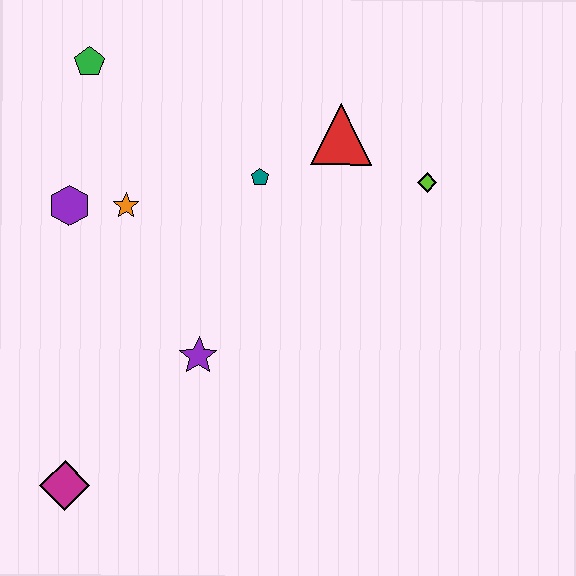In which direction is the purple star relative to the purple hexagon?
The purple star is below the purple hexagon.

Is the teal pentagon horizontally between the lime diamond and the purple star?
Yes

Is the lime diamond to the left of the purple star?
No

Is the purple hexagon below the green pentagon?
Yes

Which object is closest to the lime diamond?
The red triangle is closest to the lime diamond.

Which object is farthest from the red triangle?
The magenta diamond is farthest from the red triangle.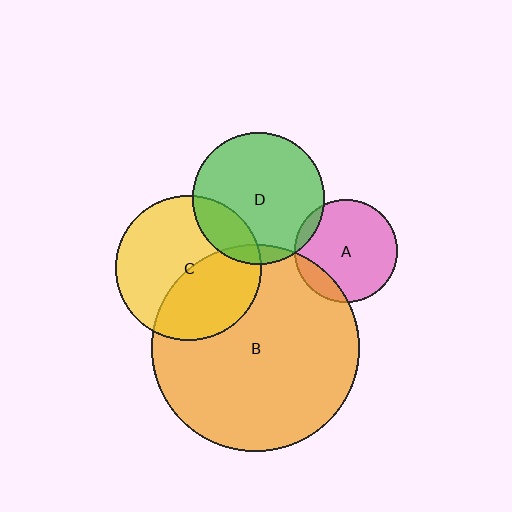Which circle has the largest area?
Circle B (orange).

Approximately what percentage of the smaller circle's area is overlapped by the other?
Approximately 10%.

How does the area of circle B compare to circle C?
Approximately 2.0 times.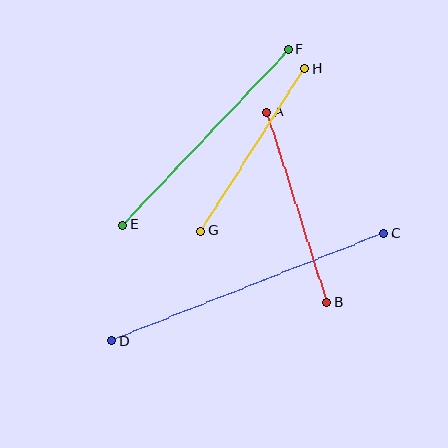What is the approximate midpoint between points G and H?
The midpoint is at approximately (253, 150) pixels.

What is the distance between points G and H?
The distance is approximately 193 pixels.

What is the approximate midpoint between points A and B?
The midpoint is at approximately (297, 207) pixels.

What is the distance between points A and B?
The distance is approximately 200 pixels.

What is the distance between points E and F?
The distance is approximately 241 pixels.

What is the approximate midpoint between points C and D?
The midpoint is at approximately (248, 287) pixels.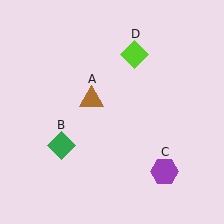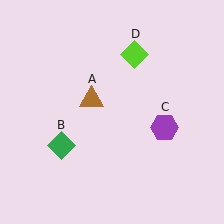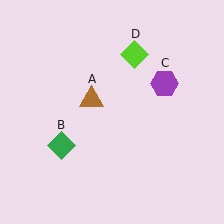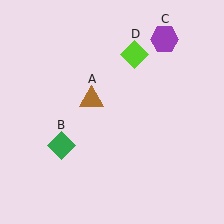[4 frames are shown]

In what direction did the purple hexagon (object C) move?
The purple hexagon (object C) moved up.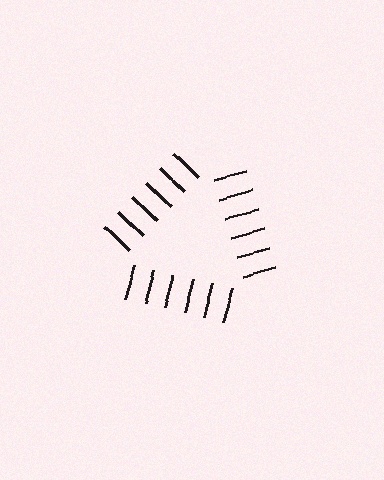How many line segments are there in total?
18 — 6 along each of the 3 edges.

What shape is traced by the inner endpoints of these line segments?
An illusory triangle — the line segments terminate on its edges but no continuous stroke is drawn.